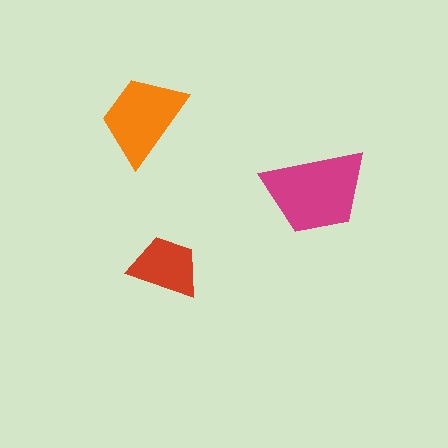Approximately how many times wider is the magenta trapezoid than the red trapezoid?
About 1.5 times wider.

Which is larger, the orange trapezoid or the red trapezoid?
The orange one.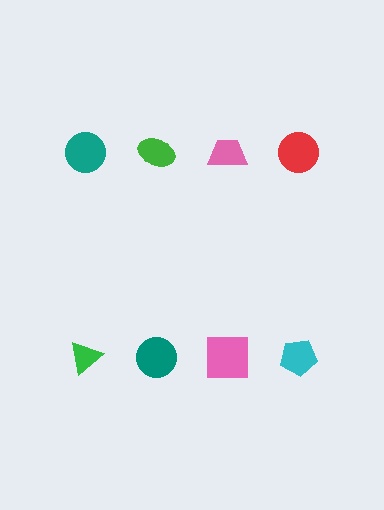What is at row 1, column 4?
A red circle.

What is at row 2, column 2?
A teal circle.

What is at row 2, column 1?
A green triangle.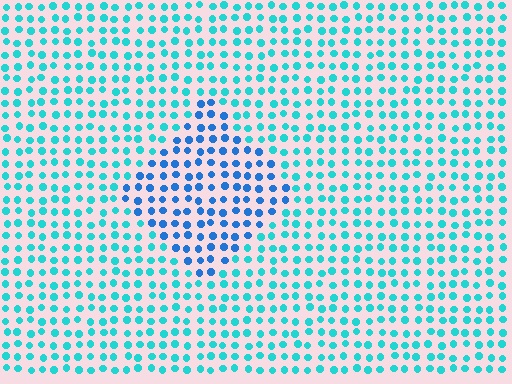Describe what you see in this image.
The image is filled with small cyan elements in a uniform arrangement. A diamond-shaped region is visible where the elements are tinted to a slightly different hue, forming a subtle color boundary.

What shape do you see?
I see a diamond.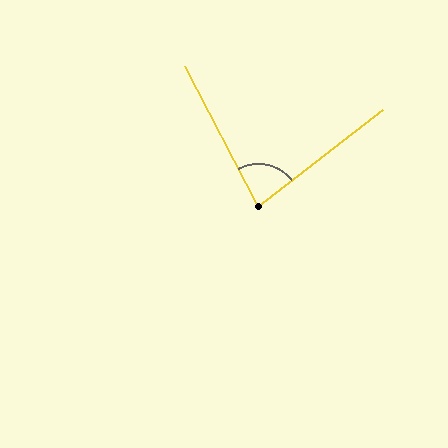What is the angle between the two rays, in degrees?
Approximately 80 degrees.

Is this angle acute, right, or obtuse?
It is acute.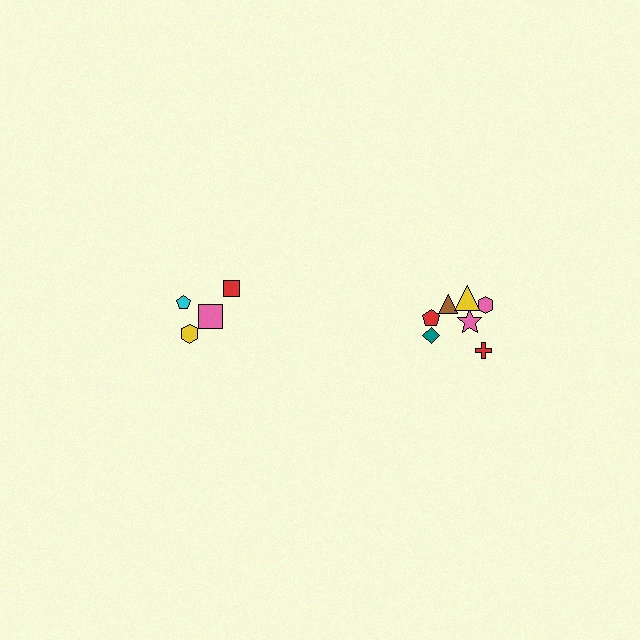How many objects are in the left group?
There are 4 objects.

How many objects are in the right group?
There are 7 objects.